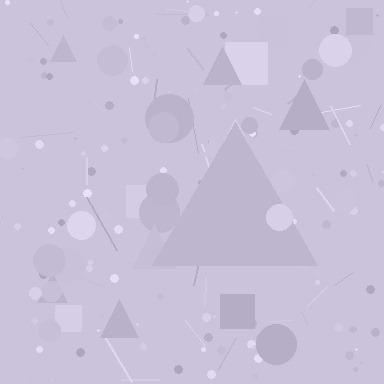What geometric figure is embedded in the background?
A triangle is embedded in the background.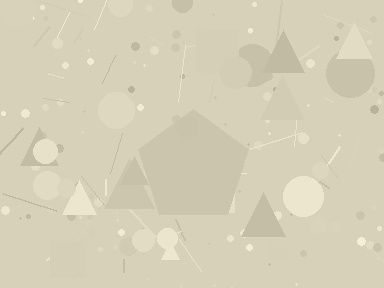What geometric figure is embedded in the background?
A pentagon is embedded in the background.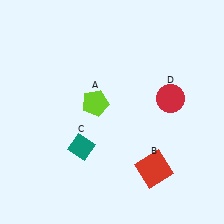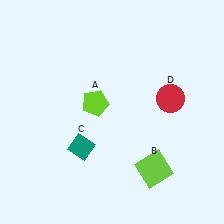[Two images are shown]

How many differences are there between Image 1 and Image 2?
There is 1 difference between the two images.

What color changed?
The square (B) changed from red in Image 1 to lime in Image 2.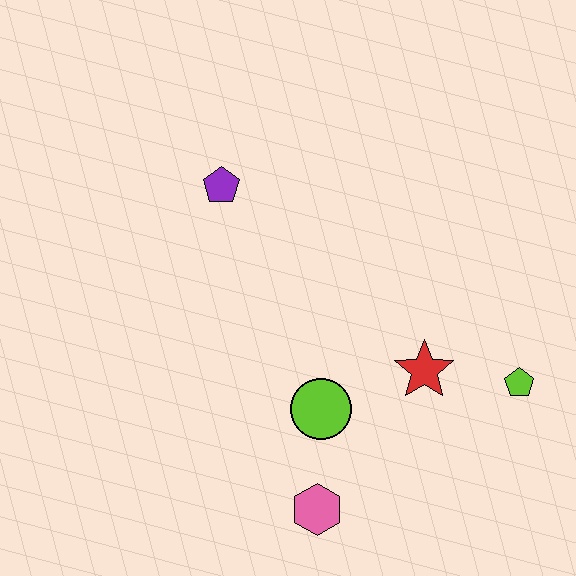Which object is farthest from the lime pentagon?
The purple pentagon is farthest from the lime pentagon.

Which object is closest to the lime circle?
The pink hexagon is closest to the lime circle.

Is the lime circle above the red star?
No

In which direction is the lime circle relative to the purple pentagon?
The lime circle is below the purple pentagon.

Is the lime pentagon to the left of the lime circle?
No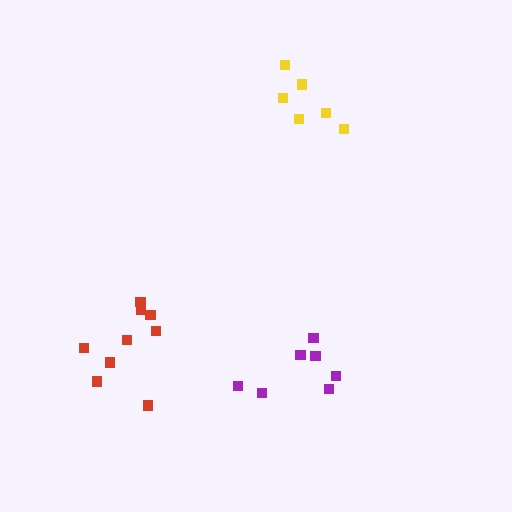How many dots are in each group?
Group 1: 7 dots, Group 2: 6 dots, Group 3: 9 dots (22 total).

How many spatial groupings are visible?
There are 3 spatial groupings.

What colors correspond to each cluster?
The clusters are colored: purple, yellow, red.